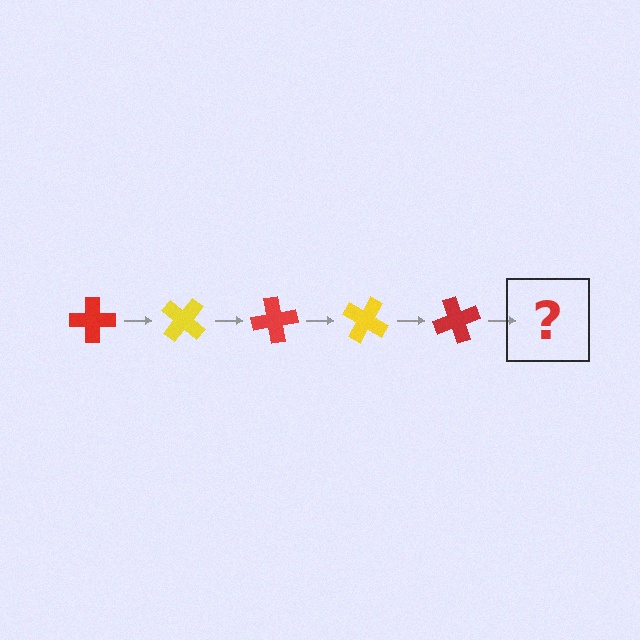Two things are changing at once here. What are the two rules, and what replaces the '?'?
The two rules are that it rotates 40 degrees each step and the color cycles through red and yellow. The '?' should be a yellow cross, rotated 200 degrees from the start.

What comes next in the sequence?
The next element should be a yellow cross, rotated 200 degrees from the start.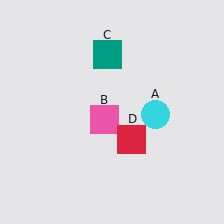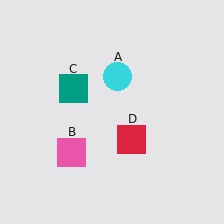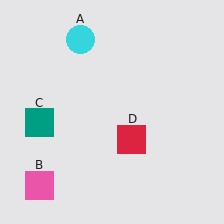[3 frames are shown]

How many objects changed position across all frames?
3 objects changed position: cyan circle (object A), pink square (object B), teal square (object C).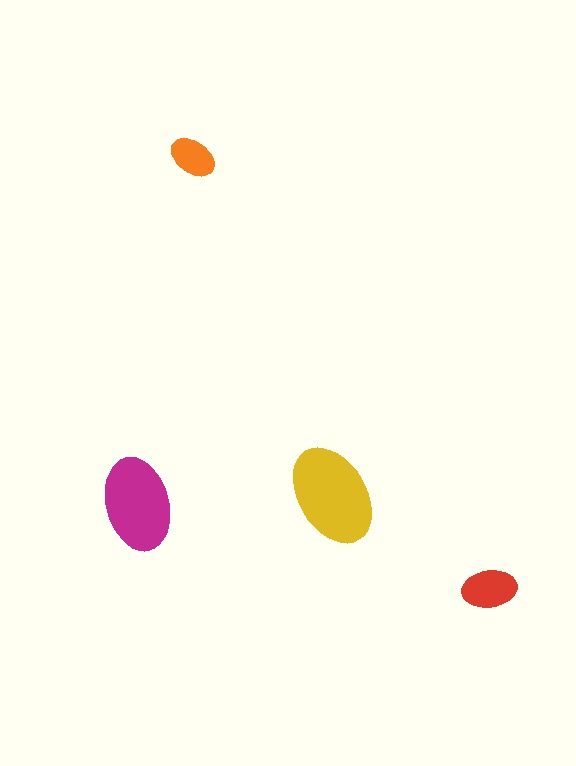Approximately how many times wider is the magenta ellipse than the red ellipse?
About 1.5 times wider.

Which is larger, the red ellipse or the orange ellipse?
The red one.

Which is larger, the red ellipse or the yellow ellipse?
The yellow one.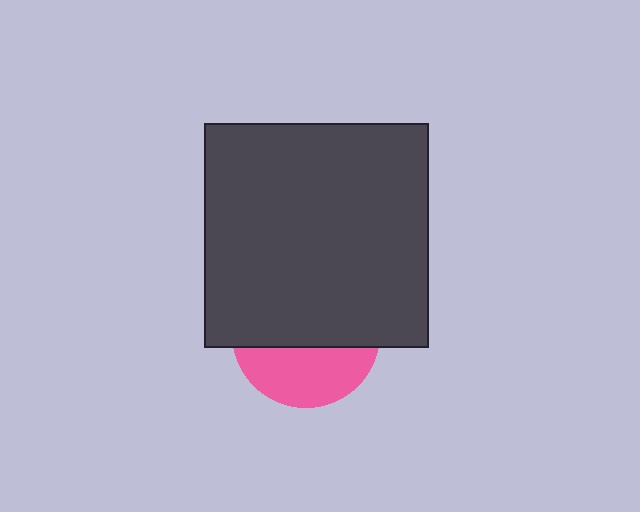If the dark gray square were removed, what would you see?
You would see the complete pink circle.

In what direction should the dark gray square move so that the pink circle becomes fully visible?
The dark gray square should move up. That is the shortest direction to clear the overlap and leave the pink circle fully visible.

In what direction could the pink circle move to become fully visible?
The pink circle could move down. That would shift it out from behind the dark gray square entirely.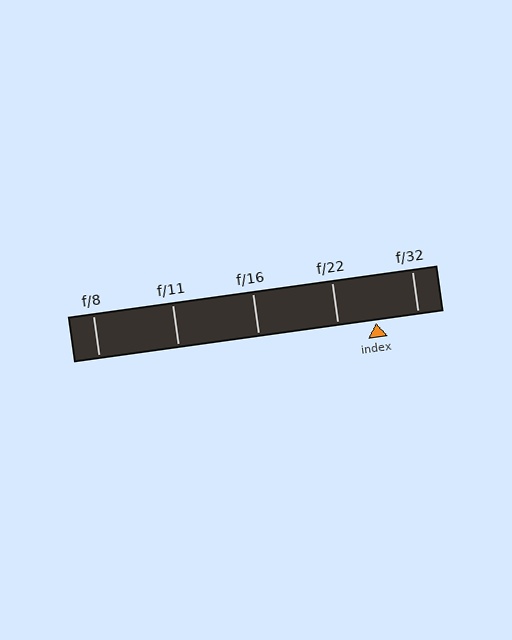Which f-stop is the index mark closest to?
The index mark is closest to f/22.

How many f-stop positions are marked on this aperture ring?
There are 5 f-stop positions marked.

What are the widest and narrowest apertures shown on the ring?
The widest aperture shown is f/8 and the narrowest is f/32.